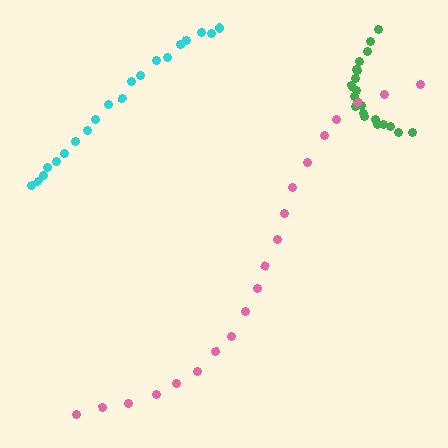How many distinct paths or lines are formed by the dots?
There are 3 distinct paths.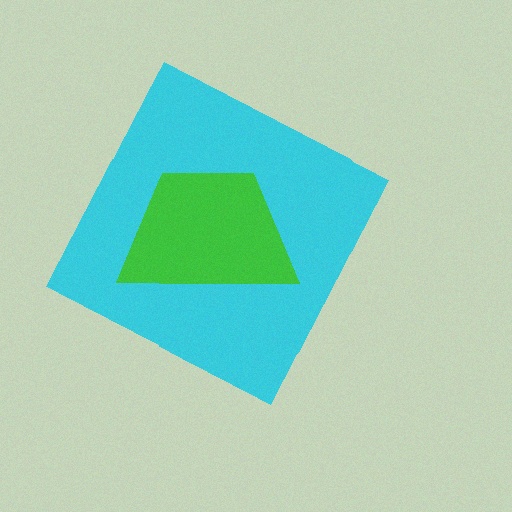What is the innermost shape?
The green trapezoid.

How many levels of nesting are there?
2.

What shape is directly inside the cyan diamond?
The green trapezoid.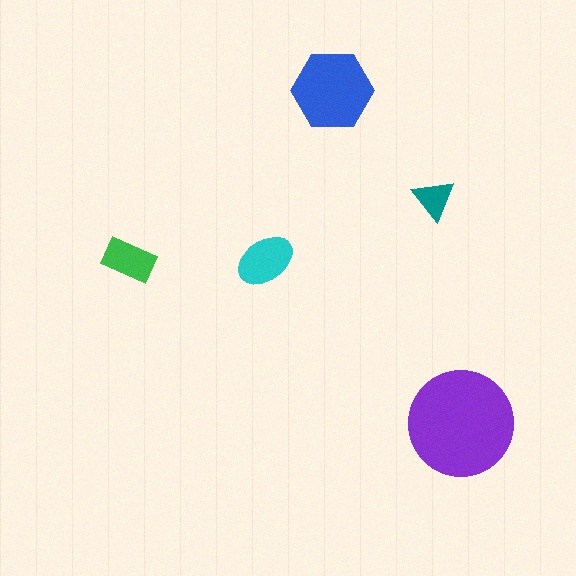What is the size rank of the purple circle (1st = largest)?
1st.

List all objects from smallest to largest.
The teal triangle, the green rectangle, the cyan ellipse, the blue hexagon, the purple circle.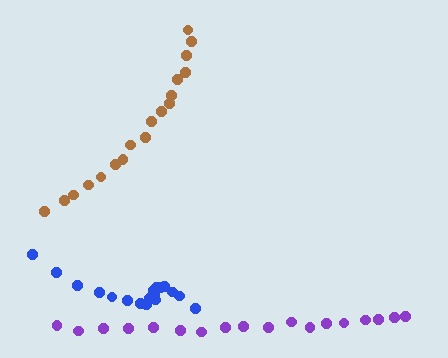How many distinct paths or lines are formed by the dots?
There are 3 distinct paths.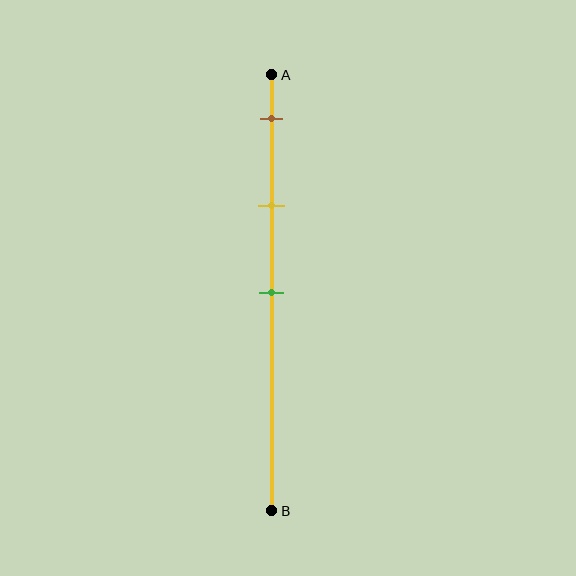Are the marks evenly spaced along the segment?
Yes, the marks are approximately evenly spaced.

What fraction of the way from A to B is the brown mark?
The brown mark is approximately 10% (0.1) of the way from A to B.